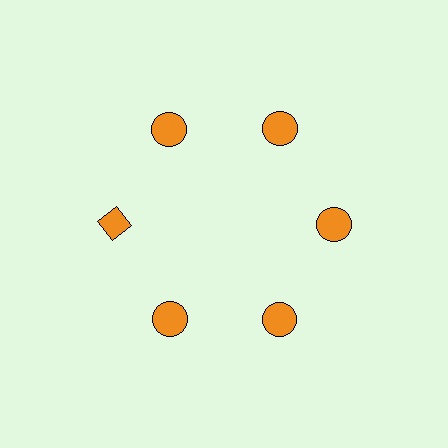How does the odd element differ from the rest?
It has a different shape: diamond instead of circle.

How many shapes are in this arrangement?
There are 6 shapes arranged in a ring pattern.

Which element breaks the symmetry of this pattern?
The orange diamond at roughly the 9 o'clock position breaks the symmetry. All other shapes are orange circles.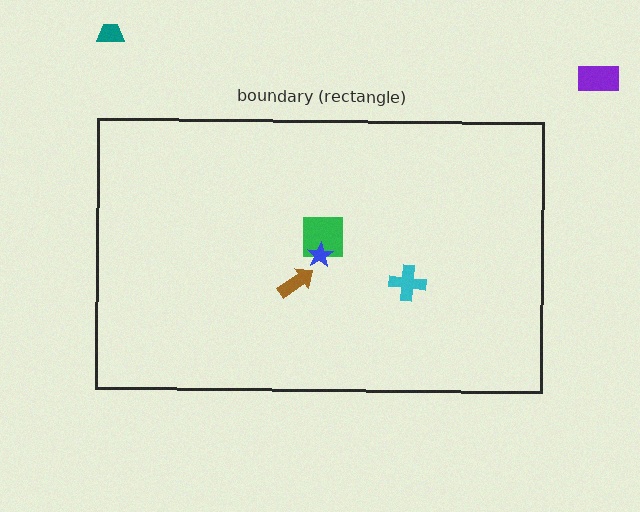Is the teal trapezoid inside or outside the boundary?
Outside.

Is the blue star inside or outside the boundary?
Inside.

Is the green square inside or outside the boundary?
Inside.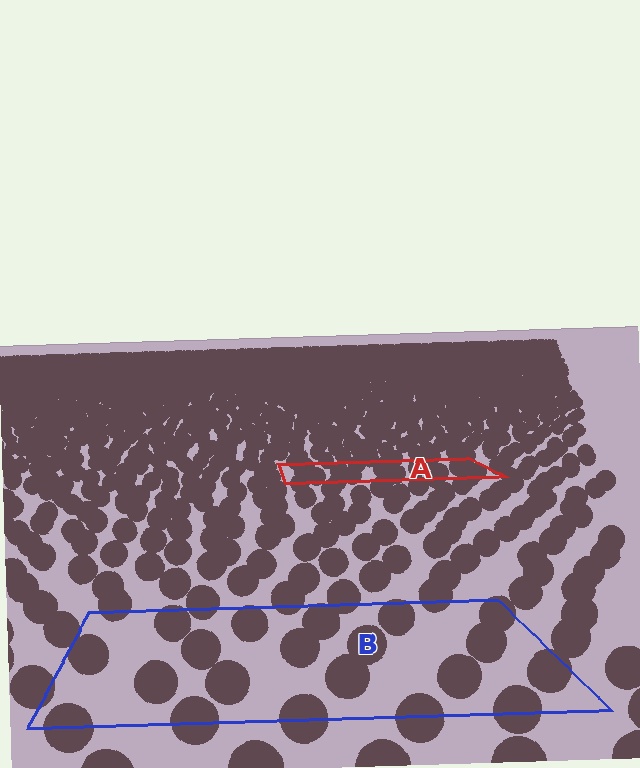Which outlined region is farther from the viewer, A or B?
Region A is farther from the viewer — the texture elements inside it appear smaller and more densely packed.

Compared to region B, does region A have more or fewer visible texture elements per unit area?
Region A has more texture elements per unit area — they are packed more densely because it is farther away.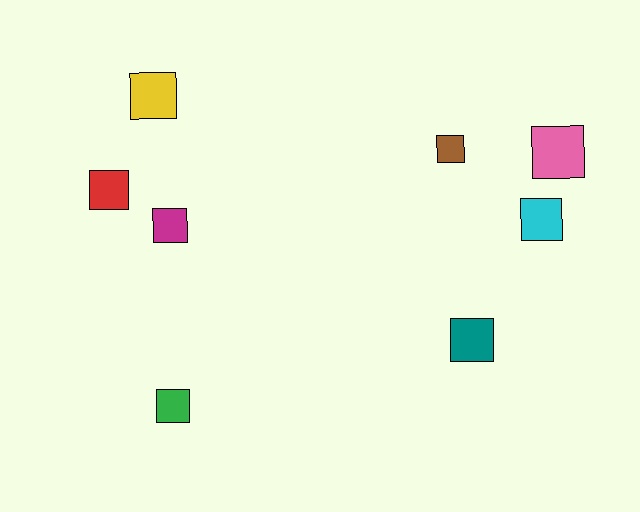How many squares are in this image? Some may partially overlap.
There are 8 squares.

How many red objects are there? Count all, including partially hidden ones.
There is 1 red object.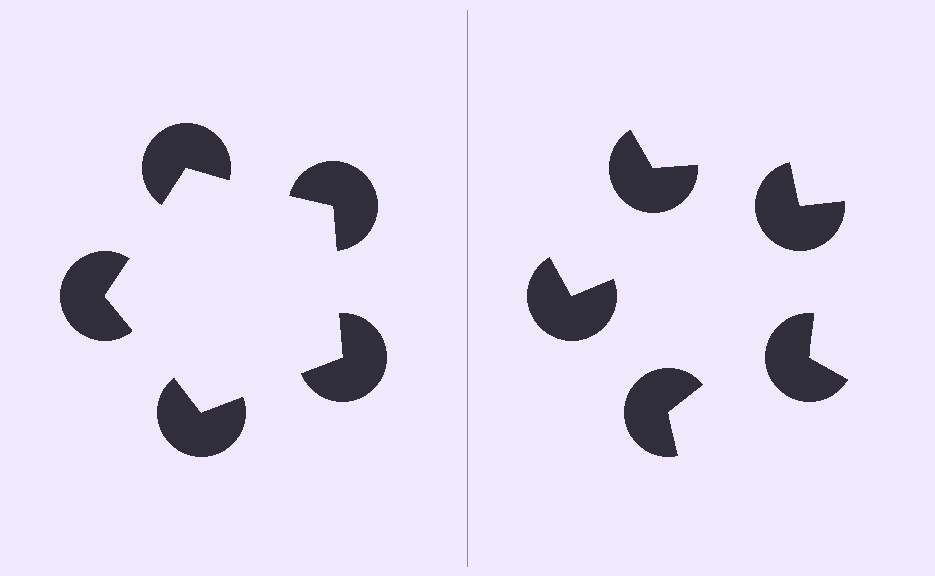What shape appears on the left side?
An illusory pentagon.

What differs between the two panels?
The pac-man discs are positioned identically on both sides; only the wedge orientations differ. On the left they align to a pentagon; on the right they are misaligned.